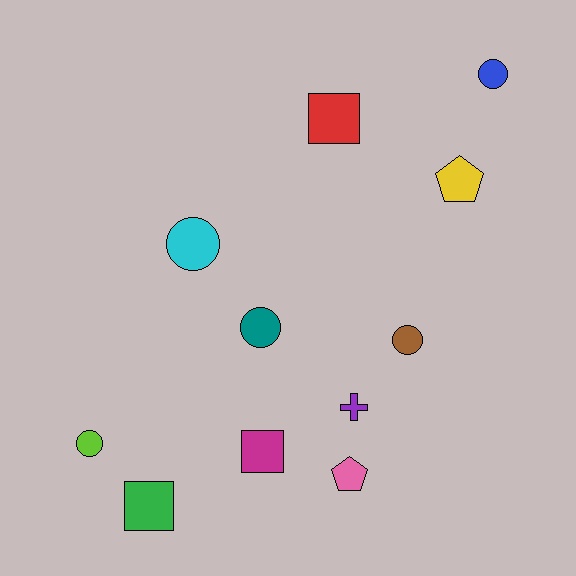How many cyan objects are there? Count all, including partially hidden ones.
There is 1 cyan object.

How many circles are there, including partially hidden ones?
There are 5 circles.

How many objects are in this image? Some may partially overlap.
There are 11 objects.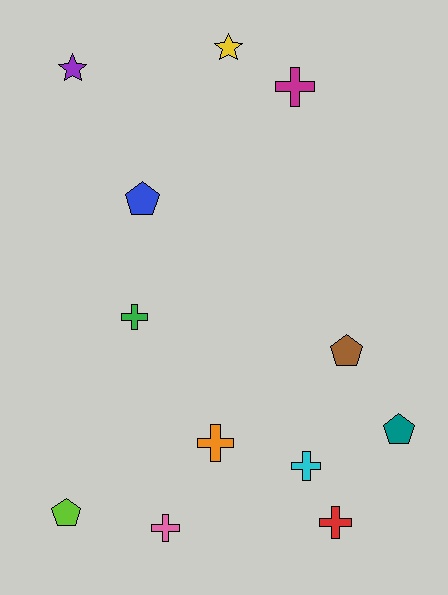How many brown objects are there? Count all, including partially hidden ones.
There is 1 brown object.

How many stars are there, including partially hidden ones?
There are 2 stars.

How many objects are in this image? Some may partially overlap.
There are 12 objects.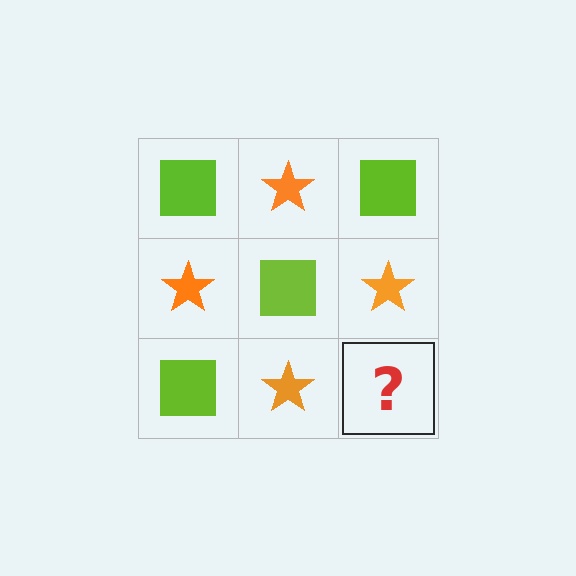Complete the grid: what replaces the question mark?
The question mark should be replaced with a lime square.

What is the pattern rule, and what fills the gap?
The rule is that it alternates lime square and orange star in a checkerboard pattern. The gap should be filled with a lime square.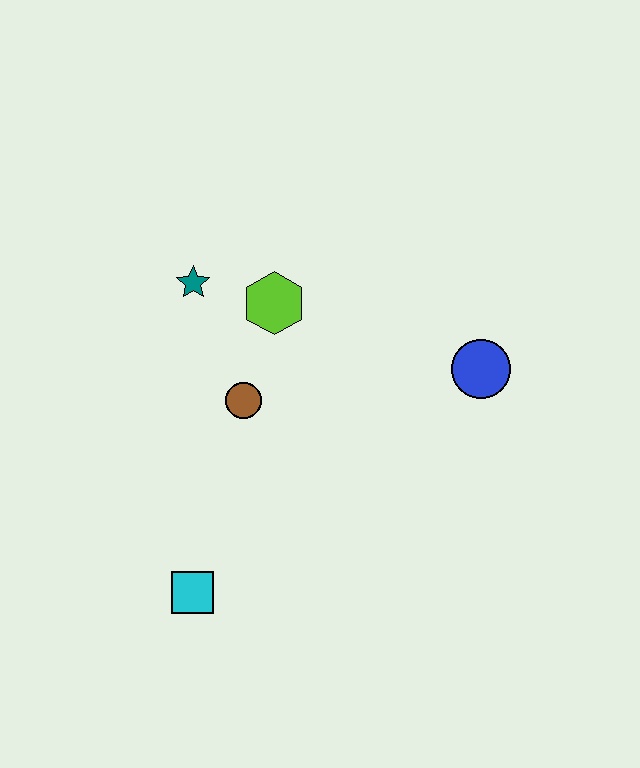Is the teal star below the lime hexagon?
No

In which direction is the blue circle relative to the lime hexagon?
The blue circle is to the right of the lime hexagon.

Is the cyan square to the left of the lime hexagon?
Yes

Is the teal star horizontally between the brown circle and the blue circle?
No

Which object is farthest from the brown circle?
The blue circle is farthest from the brown circle.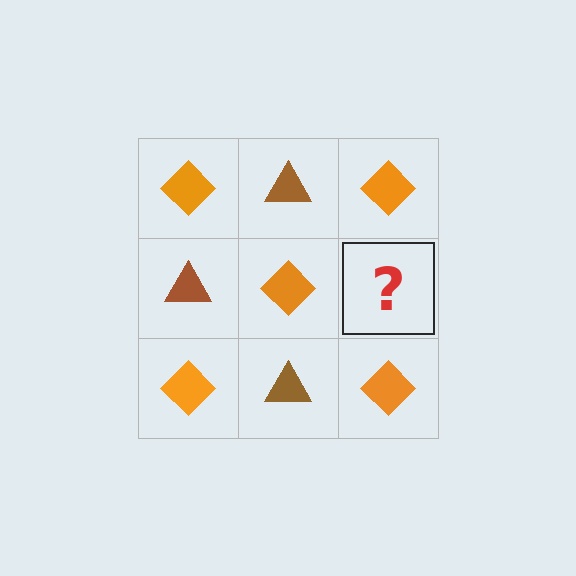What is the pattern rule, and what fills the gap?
The rule is that it alternates orange diamond and brown triangle in a checkerboard pattern. The gap should be filled with a brown triangle.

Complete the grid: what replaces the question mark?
The question mark should be replaced with a brown triangle.